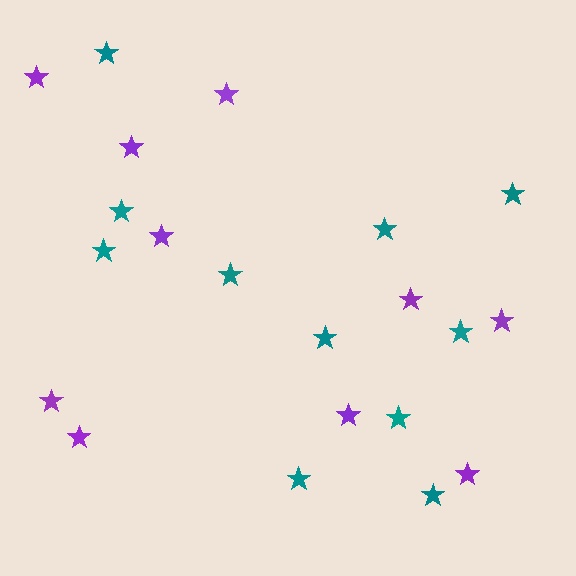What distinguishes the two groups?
There are 2 groups: one group of teal stars (11) and one group of purple stars (10).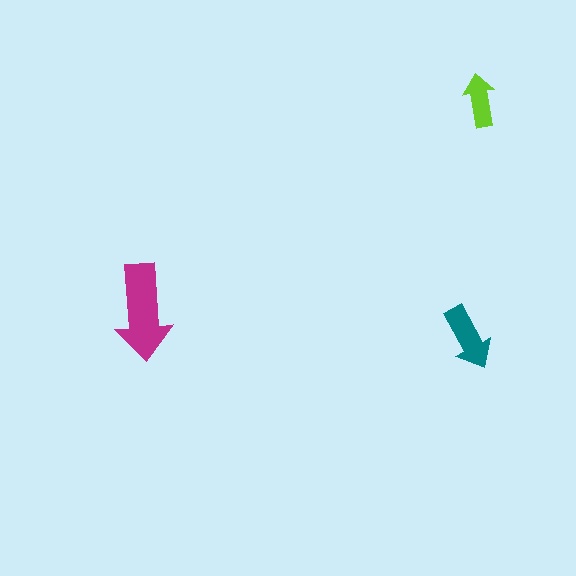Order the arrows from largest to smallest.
the magenta one, the teal one, the lime one.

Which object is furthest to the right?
The lime arrow is rightmost.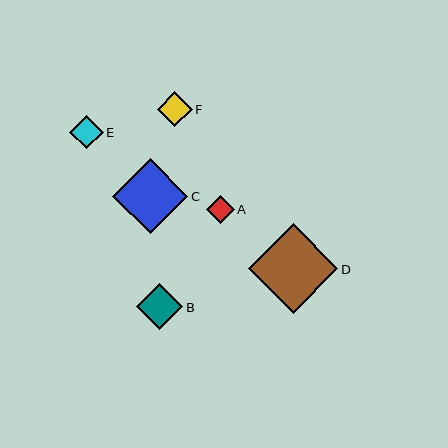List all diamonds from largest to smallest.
From largest to smallest: D, C, B, F, E, A.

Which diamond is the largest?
Diamond D is the largest with a size of approximately 89 pixels.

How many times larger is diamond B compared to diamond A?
Diamond B is approximately 1.7 times the size of diamond A.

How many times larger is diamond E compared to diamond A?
Diamond E is approximately 1.2 times the size of diamond A.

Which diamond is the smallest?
Diamond A is the smallest with a size of approximately 28 pixels.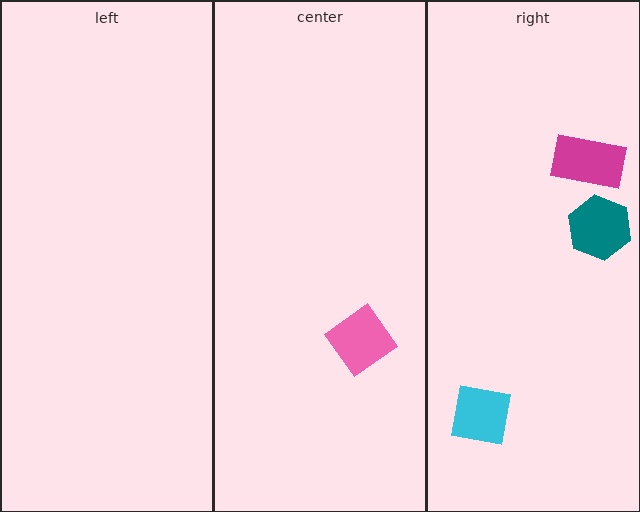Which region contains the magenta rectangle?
The right region.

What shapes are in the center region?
The pink diamond.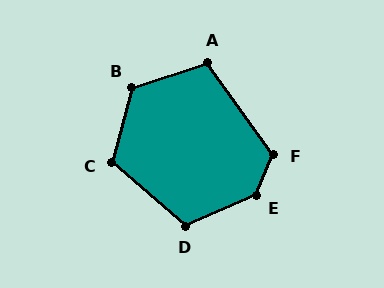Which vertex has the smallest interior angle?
A, at approximately 108 degrees.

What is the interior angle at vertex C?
Approximately 116 degrees (obtuse).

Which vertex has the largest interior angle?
E, at approximately 136 degrees.